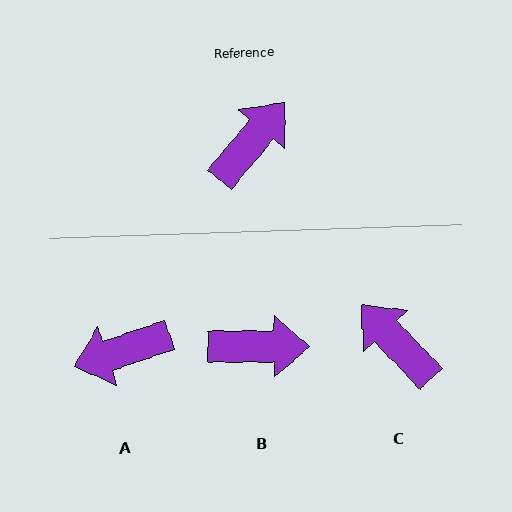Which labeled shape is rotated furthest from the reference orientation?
A, about 148 degrees away.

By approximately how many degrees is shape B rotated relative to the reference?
Approximately 50 degrees clockwise.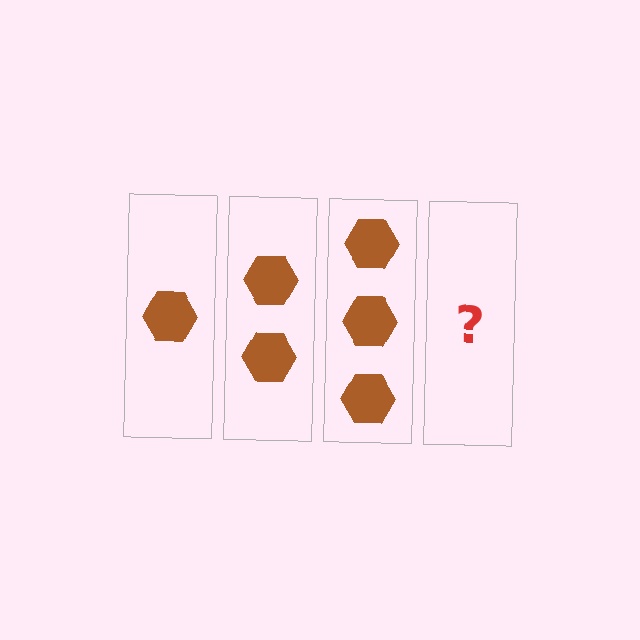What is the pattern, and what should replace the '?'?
The pattern is that each step adds one more hexagon. The '?' should be 4 hexagons.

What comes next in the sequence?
The next element should be 4 hexagons.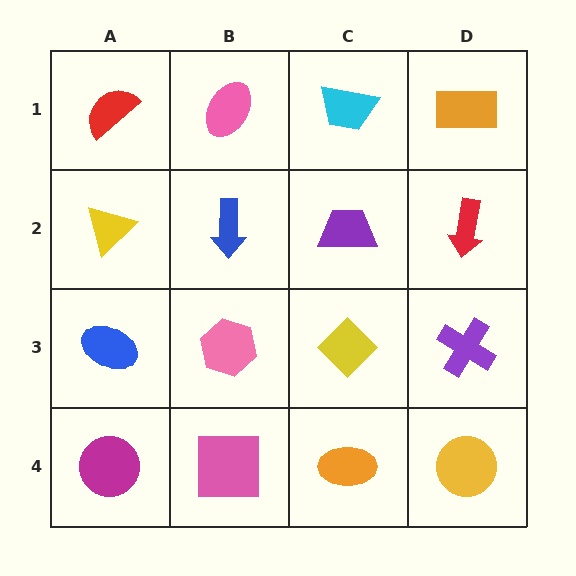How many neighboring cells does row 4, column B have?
3.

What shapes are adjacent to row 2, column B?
A pink ellipse (row 1, column B), a pink hexagon (row 3, column B), a yellow triangle (row 2, column A), a purple trapezoid (row 2, column C).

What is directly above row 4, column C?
A yellow diamond.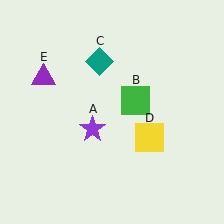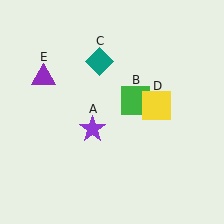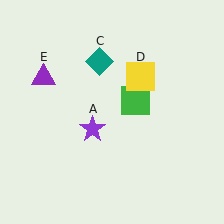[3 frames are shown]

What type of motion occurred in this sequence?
The yellow square (object D) rotated counterclockwise around the center of the scene.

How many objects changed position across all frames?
1 object changed position: yellow square (object D).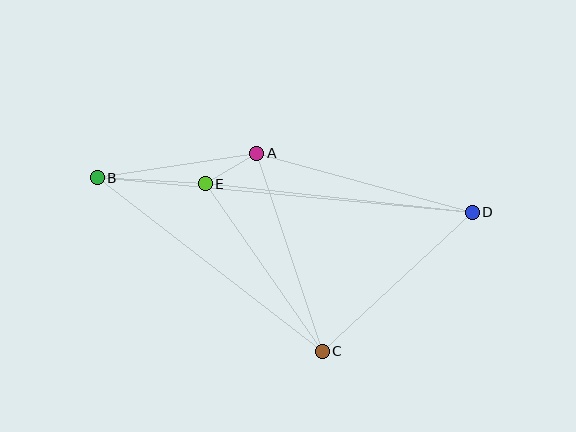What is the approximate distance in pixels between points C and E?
The distance between C and E is approximately 205 pixels.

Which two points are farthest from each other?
Points B and D are farthest from each other.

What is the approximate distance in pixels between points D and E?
The distance between D and E is approximately 269 pixels.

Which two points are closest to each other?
Points A and E are closest to each other.